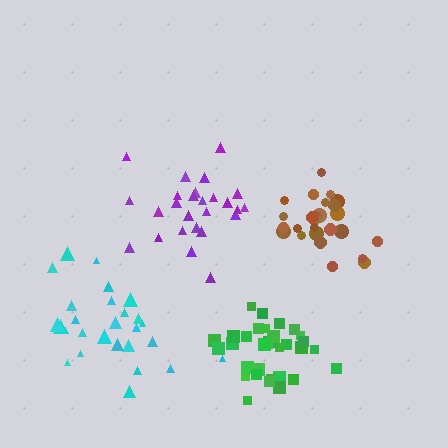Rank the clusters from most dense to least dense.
green, brown, purple, cyan.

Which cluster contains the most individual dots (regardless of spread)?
Green (33).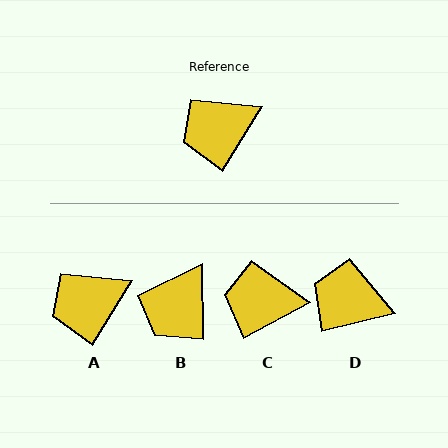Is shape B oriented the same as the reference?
No, it is off by about 32 degrees.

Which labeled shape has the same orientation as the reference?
A.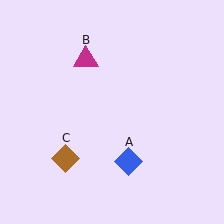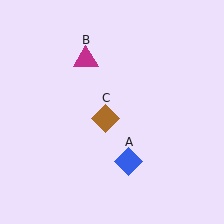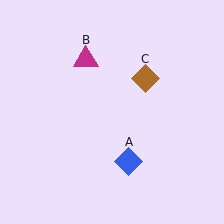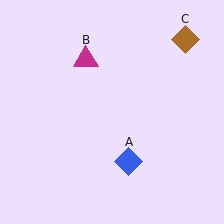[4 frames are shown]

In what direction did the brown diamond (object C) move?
The brown diamond (object C) moved up and to the right.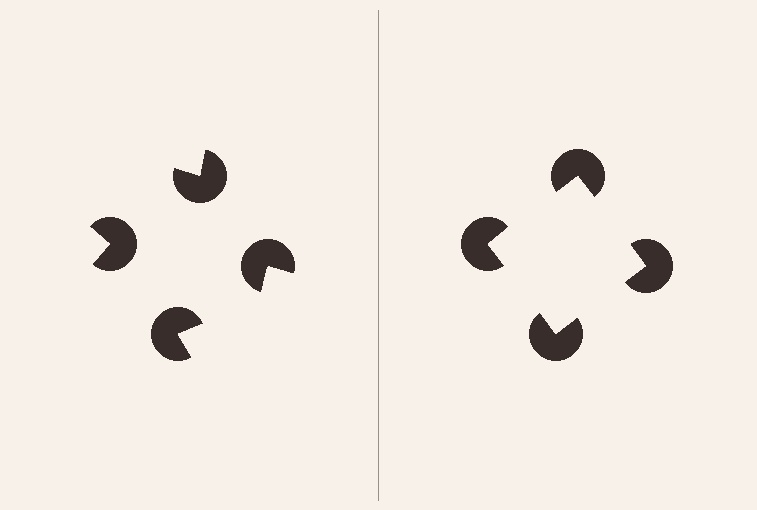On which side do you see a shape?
An illusory square appears on the right side. On the left side the wedge cuts are rotated, so no coherent shape forms.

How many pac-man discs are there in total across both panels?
8 — 4 on each side.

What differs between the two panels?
The pac-man discs are positioned identically on both sides; only the wedge orientations differ. On the right they align to a square; on the left they are misaligned.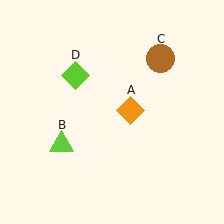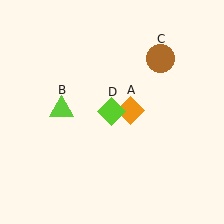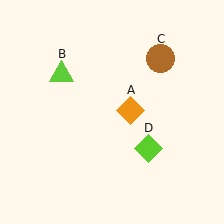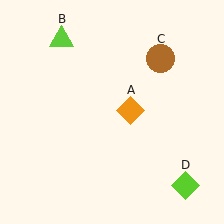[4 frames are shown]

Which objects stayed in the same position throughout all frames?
Orange diamond (object A) and brown circle (object C) remained stationary.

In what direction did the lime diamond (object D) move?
The lime diamond (object D) moved down and to the right.